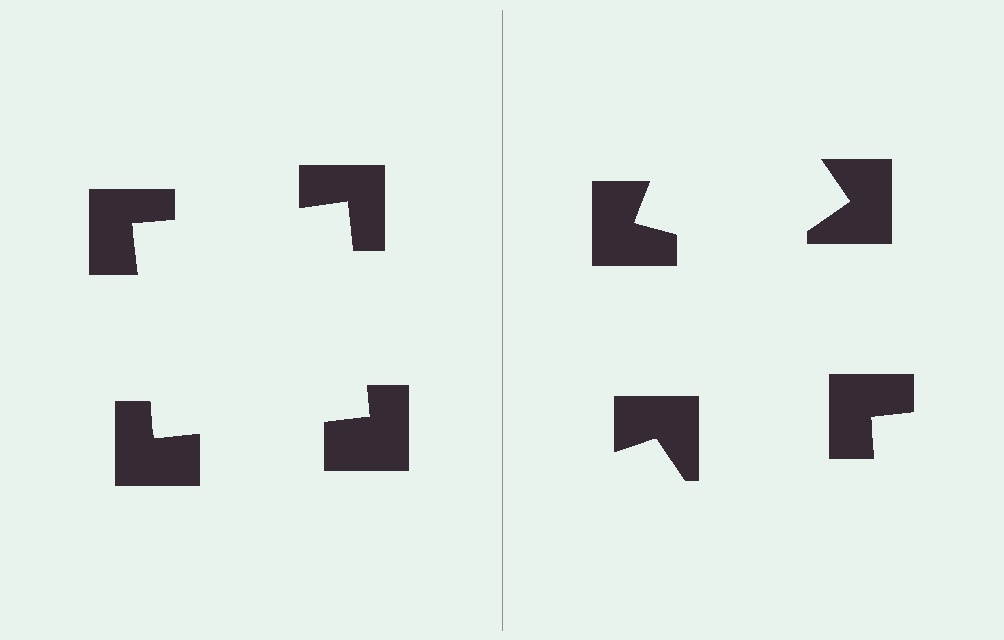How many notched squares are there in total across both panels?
8 — 4 on each side.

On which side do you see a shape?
An illusory square appears on the left side. On the right side the wedge cuts are rotated, so no coherent shape forms.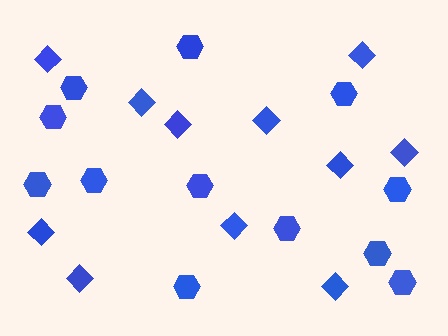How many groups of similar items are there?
There are 2 groups: one group of hexagons (12) and one group of diamonds (11).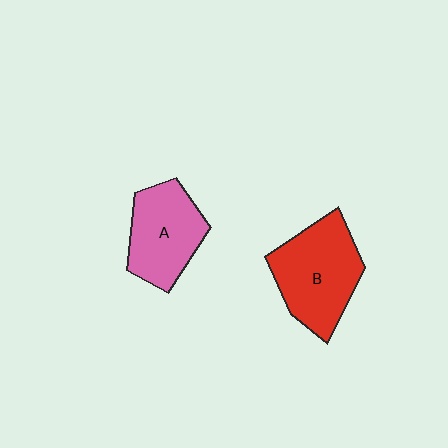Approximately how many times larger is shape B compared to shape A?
Approximately 1.2 times.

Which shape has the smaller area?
Shape A (pink).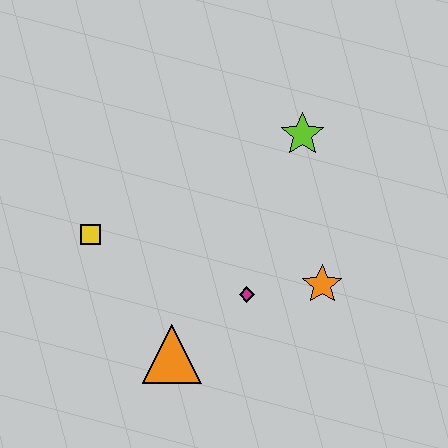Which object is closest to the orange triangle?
The magenta diamond is closest to the orange triangle.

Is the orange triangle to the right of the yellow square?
Yes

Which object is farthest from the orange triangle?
The lime star is farthest from the orange triangle.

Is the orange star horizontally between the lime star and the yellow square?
No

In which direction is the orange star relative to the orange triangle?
The orange star is to the right of the orange triangle.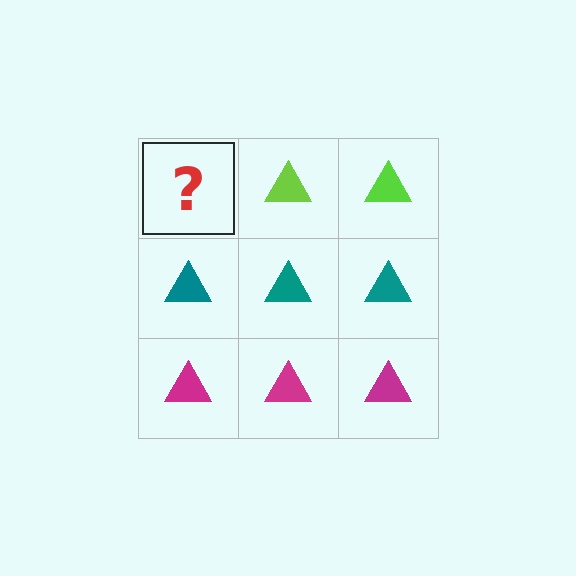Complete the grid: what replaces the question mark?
The question mark should be replaced with a lime triangle.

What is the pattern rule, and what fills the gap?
The rule is that each row has a consistent color. The gap should be filled with a lime triangle.